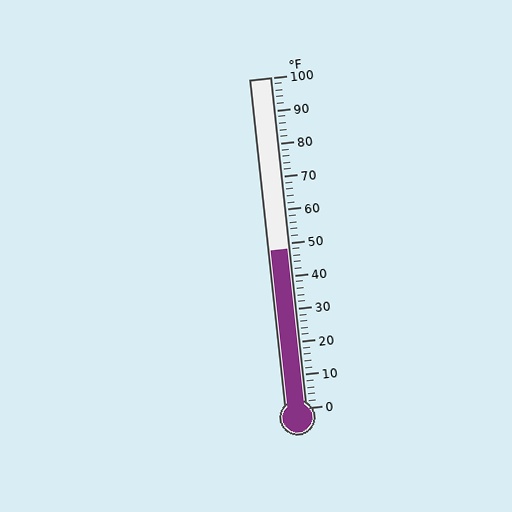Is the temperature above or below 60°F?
The temperature is below 60°F.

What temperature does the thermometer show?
The thermometer shows approximately 48°F.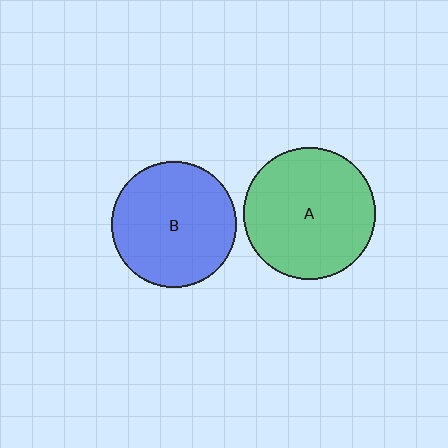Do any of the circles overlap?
No, none of the circles overlap.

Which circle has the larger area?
Circle A (green).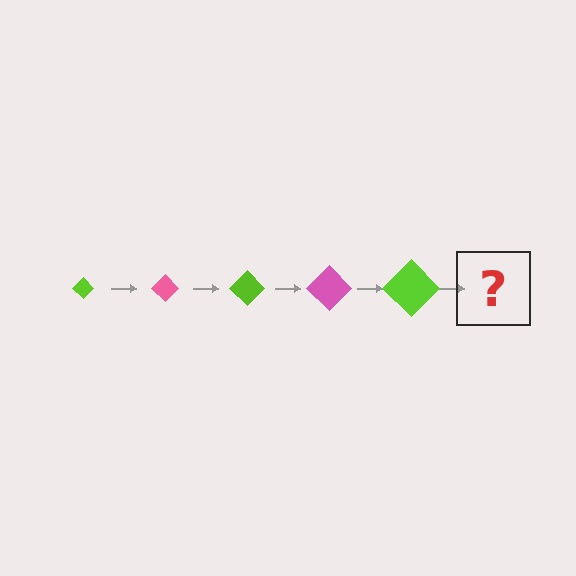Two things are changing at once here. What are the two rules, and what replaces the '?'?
The two rules are that the diamond grows larger each step and the color cycles through lime and pink. The '?' should be a pink diamond, larger than the previous one.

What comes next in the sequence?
The next element should be a pink diamond, larger than the previous one.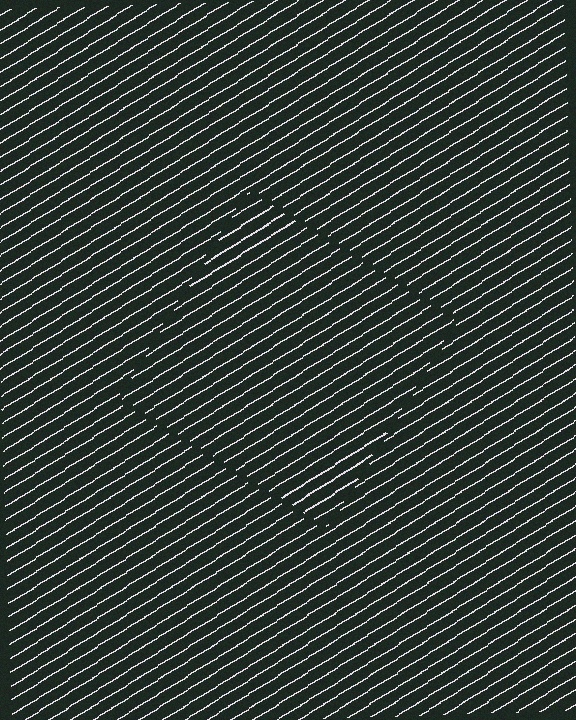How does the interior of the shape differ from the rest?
The interior of the shape contains the same grating, shifted by half a period — the contour is defined by the phase discontinuity where line-ends from the inner and outer gratings abut.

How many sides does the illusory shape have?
4 sides — the line-ends trace a square.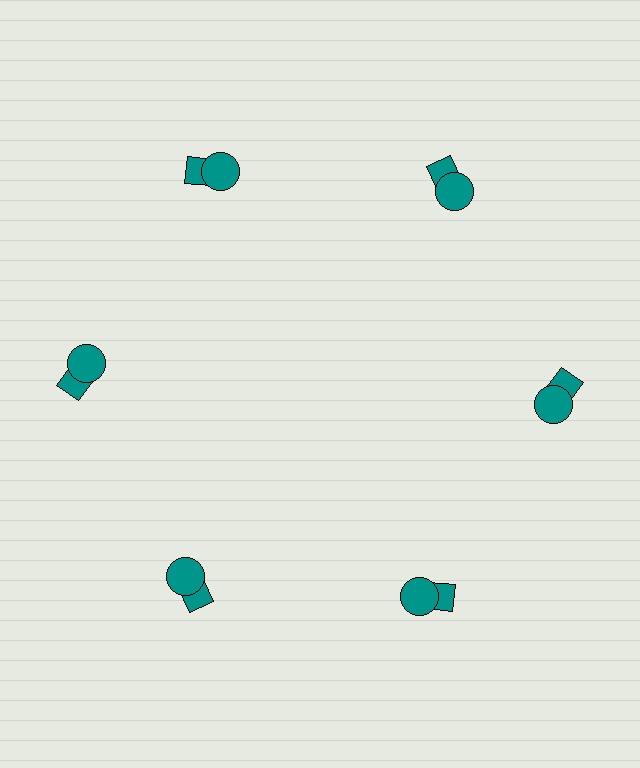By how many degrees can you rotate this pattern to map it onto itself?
The pattern maps onto itself every 60 degrees of rotation.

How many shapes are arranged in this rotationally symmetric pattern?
There are 12 shapes, arranged in 6 groups of 2.